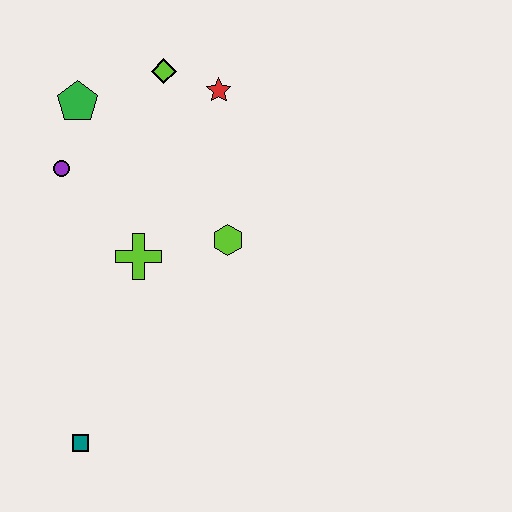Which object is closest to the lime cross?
The lime hexagon is closest to the lime cross.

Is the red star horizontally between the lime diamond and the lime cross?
No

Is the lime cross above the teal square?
Yes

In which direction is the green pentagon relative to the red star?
The green pentagon is to the left of the red star.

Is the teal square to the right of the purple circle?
Yes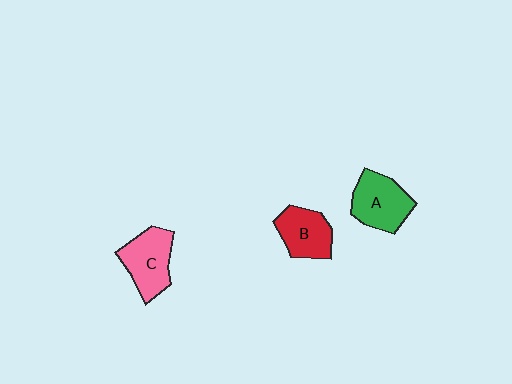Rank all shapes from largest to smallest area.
From largest to smallest: A (green), C (pink), B (red).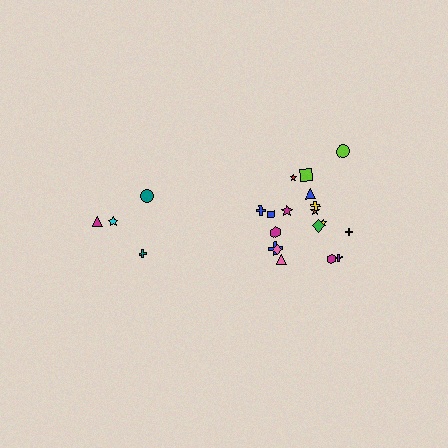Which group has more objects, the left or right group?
The right group.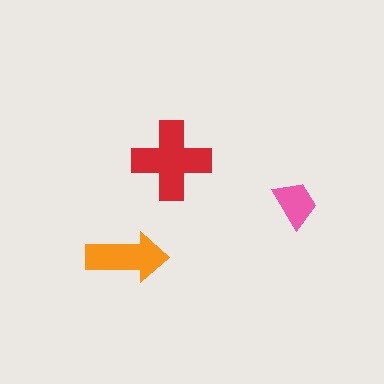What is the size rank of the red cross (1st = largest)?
1st.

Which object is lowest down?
The orange arrow is bottommost.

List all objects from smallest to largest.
The pink trapezoid, the orange arrow, the red cross.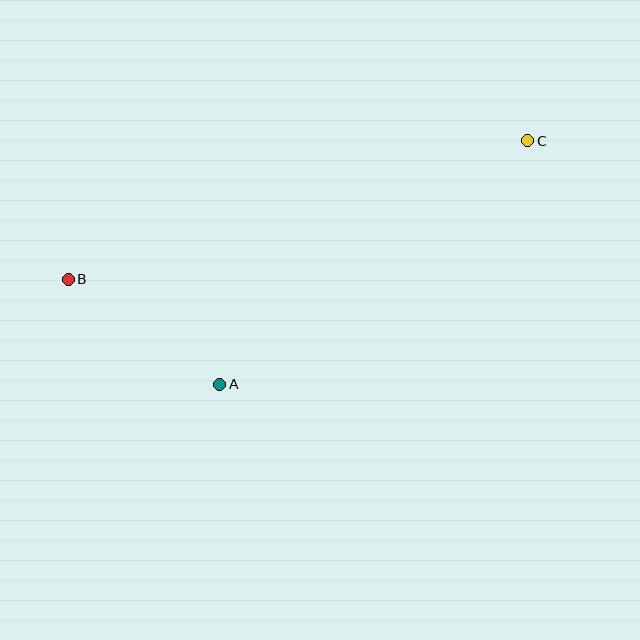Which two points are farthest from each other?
Points B and C are farthest from each other.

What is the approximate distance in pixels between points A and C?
The distance between A and C is approximately 393 pixels.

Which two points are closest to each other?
Points A and B are closest to each other.